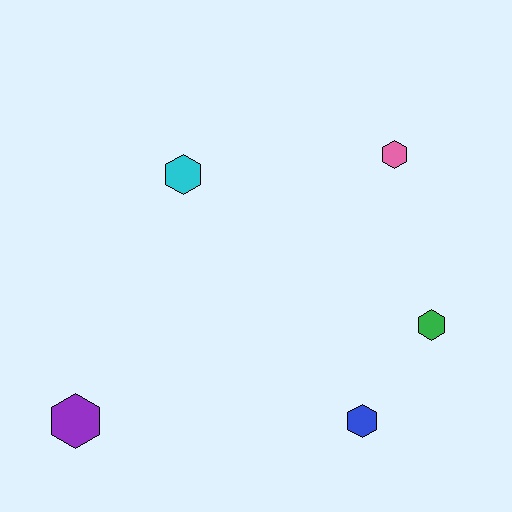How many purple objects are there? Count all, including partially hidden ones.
There is 1 purple object.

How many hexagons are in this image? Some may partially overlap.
There are 5 hexagons.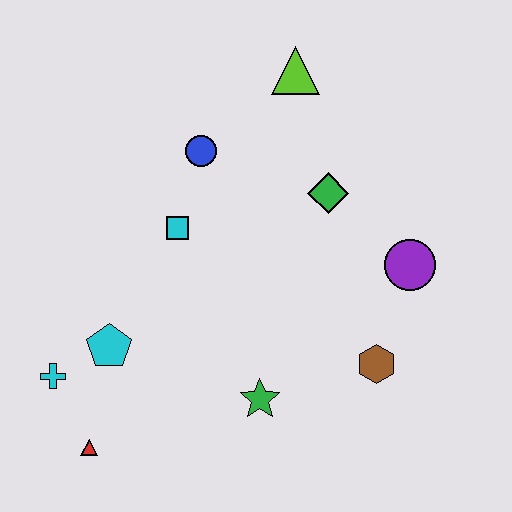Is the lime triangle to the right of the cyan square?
Yes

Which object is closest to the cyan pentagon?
The cyan cross is closest to the cyan pentagon.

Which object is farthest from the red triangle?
The lime triangle is farthest from the red triangle.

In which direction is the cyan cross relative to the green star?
The cyan cross is to the left of the green star.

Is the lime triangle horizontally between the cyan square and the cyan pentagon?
No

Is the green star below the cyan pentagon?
Yes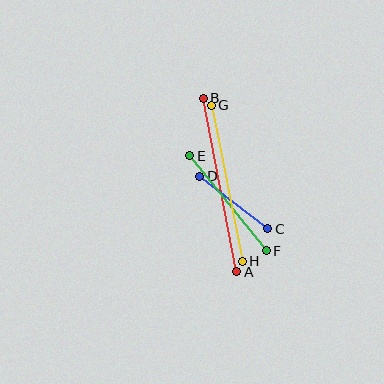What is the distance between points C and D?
The distance is approximately 86 pixels.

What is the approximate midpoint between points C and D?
The midpoint is at approximately (234, 203) pixels.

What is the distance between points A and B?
The distance is approximately 177 pixels.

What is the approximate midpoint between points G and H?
The midpoint is at approximately (227, 183) pixels.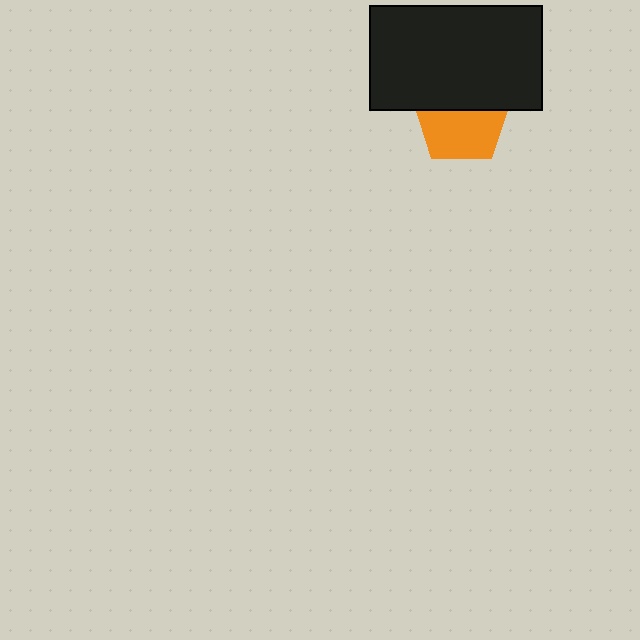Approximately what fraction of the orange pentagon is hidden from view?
Roughly 43% of the orange pentagon is hidden behind the black rectangle.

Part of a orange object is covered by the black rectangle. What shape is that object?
It is a pentagon.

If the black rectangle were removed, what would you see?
You would see the complete orange pentagon.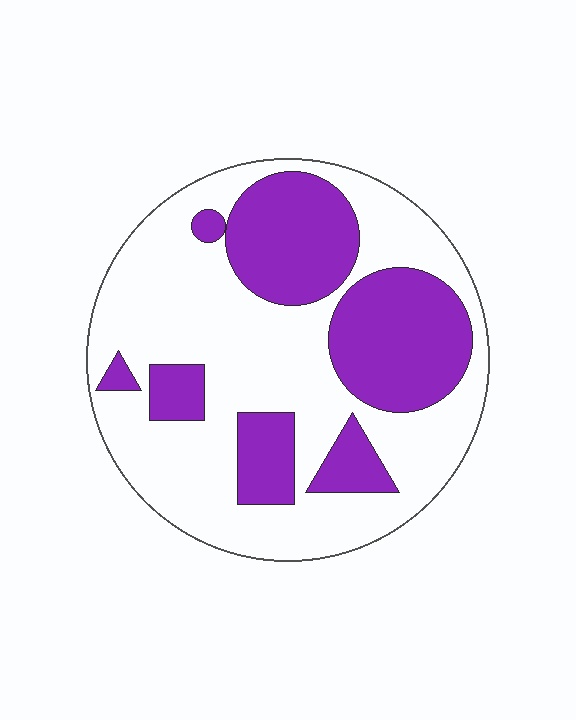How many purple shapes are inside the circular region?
7.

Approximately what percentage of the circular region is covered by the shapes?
Approximately 35%.